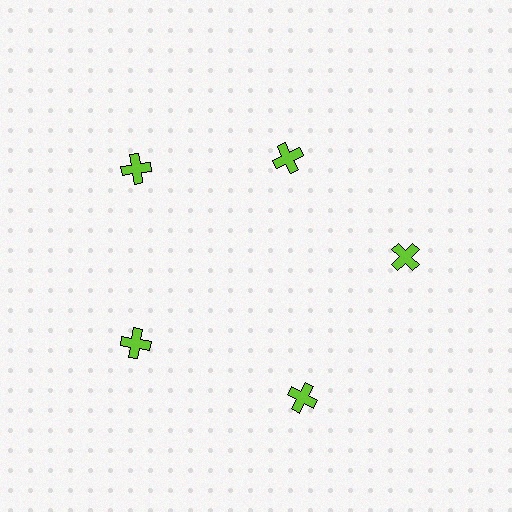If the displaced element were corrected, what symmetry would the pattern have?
It would have 5-fold rotational symmetry — the pattern would map onto itself every 72 degrees.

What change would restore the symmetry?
The symmetry would be restored by moving it outward, back onto the ring so that all 5 crosses sit at equal angles and equal distance from the center.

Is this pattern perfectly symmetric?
No. The 5 lime crosses are arranged in a ring, but one element near the 1 o'clock position is pulled inward toward the center, breaking the 5-fold rotational symmetry.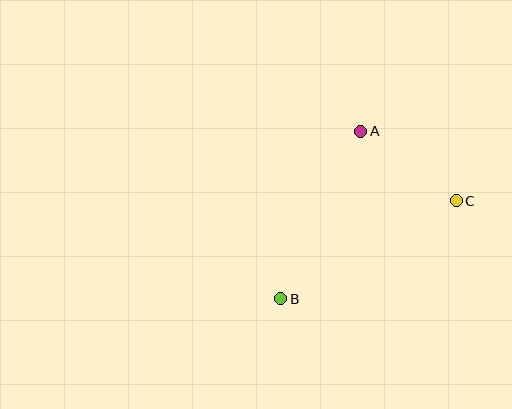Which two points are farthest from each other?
Points B and C are farthest from each other.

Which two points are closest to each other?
Points A and C are closest to each other.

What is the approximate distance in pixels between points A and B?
The distance between A and B is approximately 186 pixels.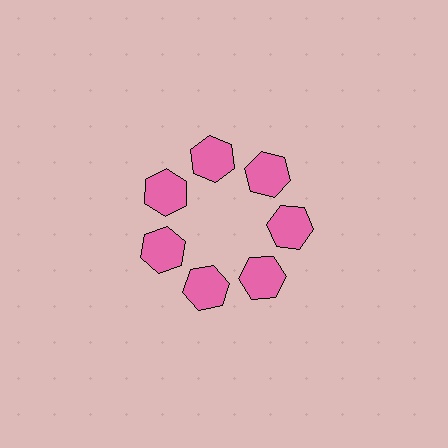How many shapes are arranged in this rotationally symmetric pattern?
There are 7 shapes, arranged in 7 groups of 1.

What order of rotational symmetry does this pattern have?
This pattern has 7-fold rotational symmetry.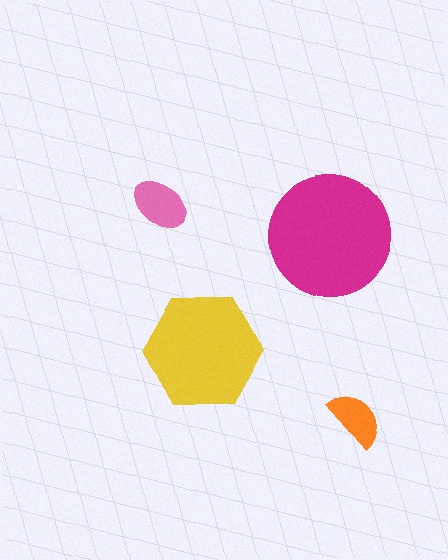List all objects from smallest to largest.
The orange semicircle, the pink ellipse, the yellow hexagon, the magenta circle.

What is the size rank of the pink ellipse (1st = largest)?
3rd.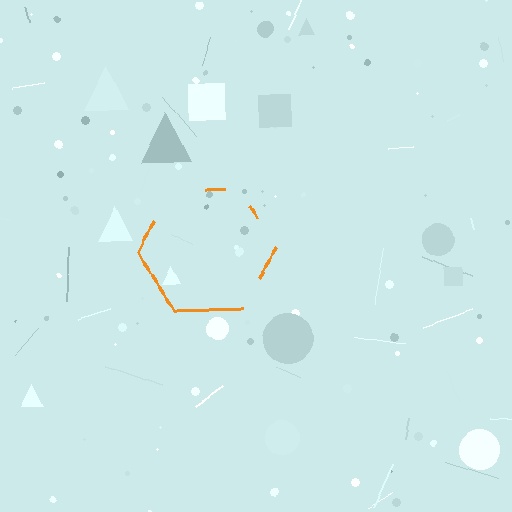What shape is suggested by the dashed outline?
The dashed outline suggests a hexagon.